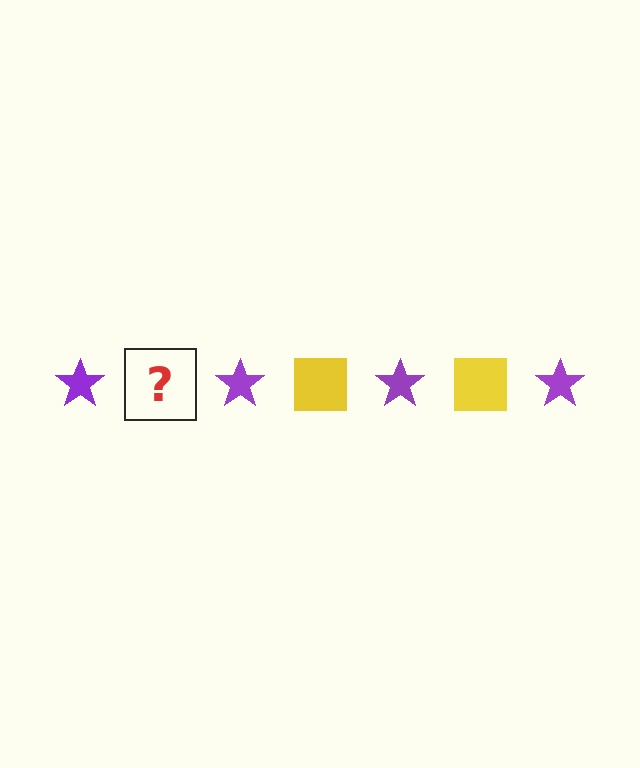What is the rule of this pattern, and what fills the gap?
The rule is that the pattern alternates between purple star and yellow square. The gap should be filled with a yellow square.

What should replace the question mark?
The question mark should be replaced with a yellow square.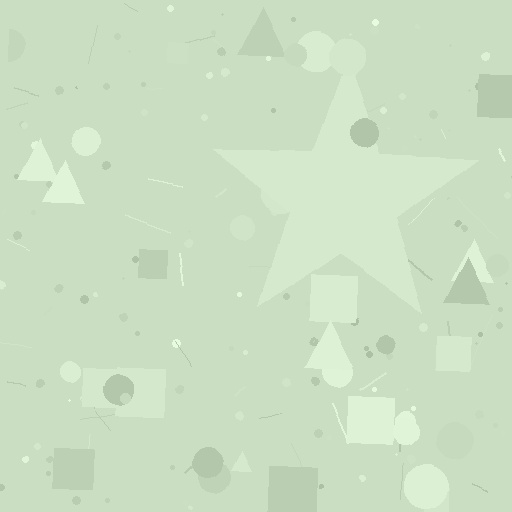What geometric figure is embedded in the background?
A star is embedded in the background.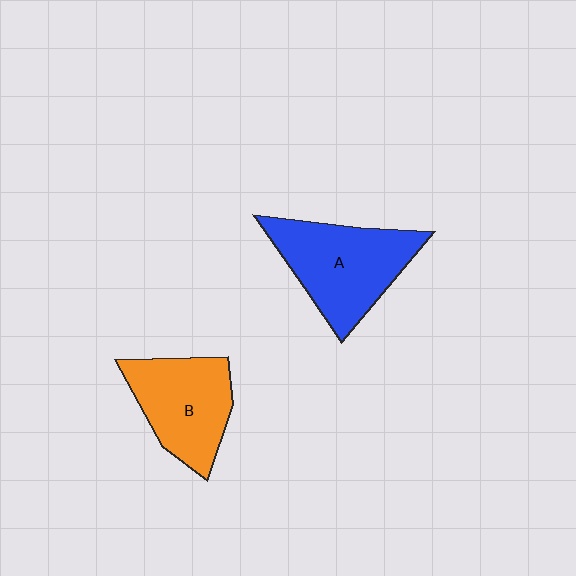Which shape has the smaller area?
Shape B (orange).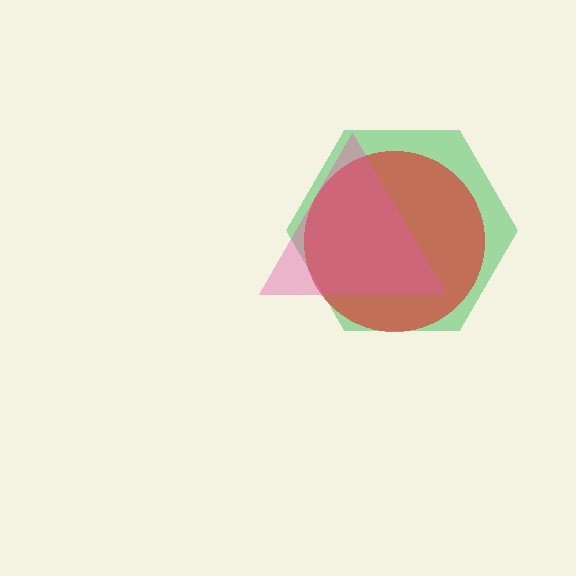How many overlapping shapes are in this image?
There are 3 overlapping shapes in the image.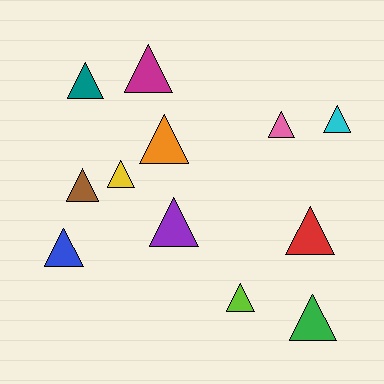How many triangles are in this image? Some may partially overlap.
There are 12 triangles.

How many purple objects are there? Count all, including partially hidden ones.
There is 1 purple object.